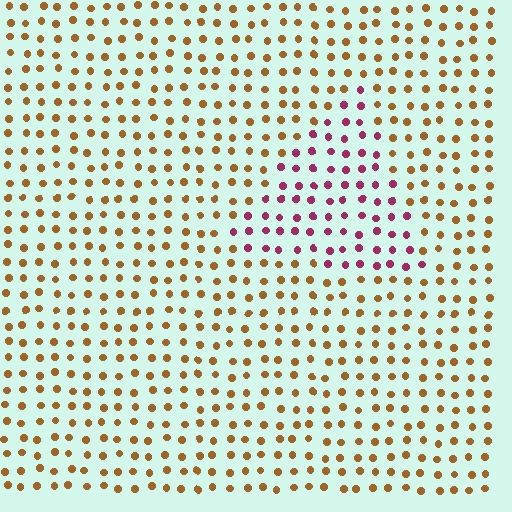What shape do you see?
I see a triangle.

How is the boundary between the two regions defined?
The boundary is defined purely by a slight shift in hue (about 63 degrees). Spacing, size, and orientation are identical on both sides.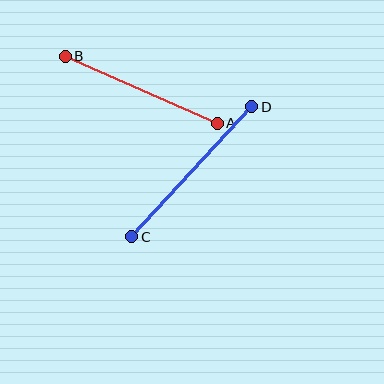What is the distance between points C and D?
The distance is approximately 177 pixels.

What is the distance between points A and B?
The distance is approximately 166 pixels.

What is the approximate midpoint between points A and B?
The midpoint is at approximately (141, 90) pixels.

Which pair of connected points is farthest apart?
Points C and D are farthest apart.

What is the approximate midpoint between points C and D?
The midpoint is at approximately (192, 172) pixels.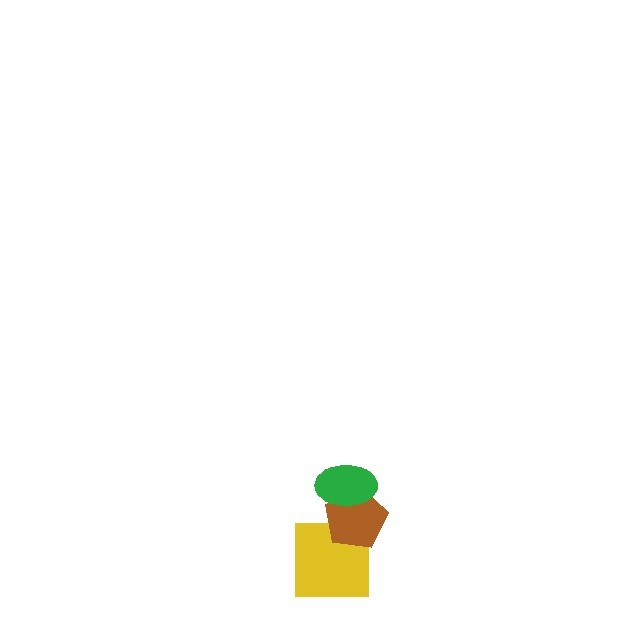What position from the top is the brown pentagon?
The brown pentagon is 2nd from the top.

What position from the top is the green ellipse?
The green ellipse is 1st from the top.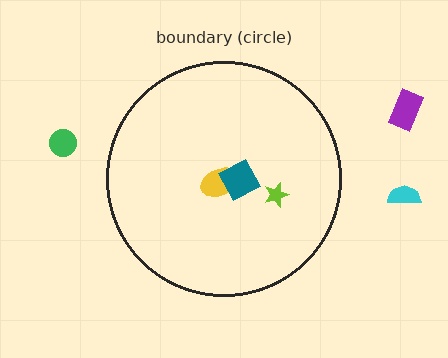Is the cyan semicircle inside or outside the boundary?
Outside.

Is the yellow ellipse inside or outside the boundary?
Inside.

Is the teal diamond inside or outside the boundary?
Inside.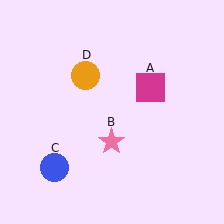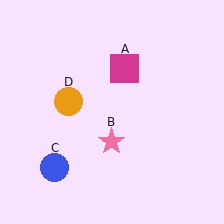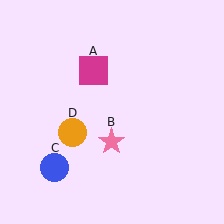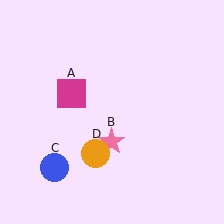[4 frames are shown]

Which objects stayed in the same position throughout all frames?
Pink star (object B) and blue circle (object C) remained stationary.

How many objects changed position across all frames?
2 objects changed position: magenta square (object A), orange circle (object D).